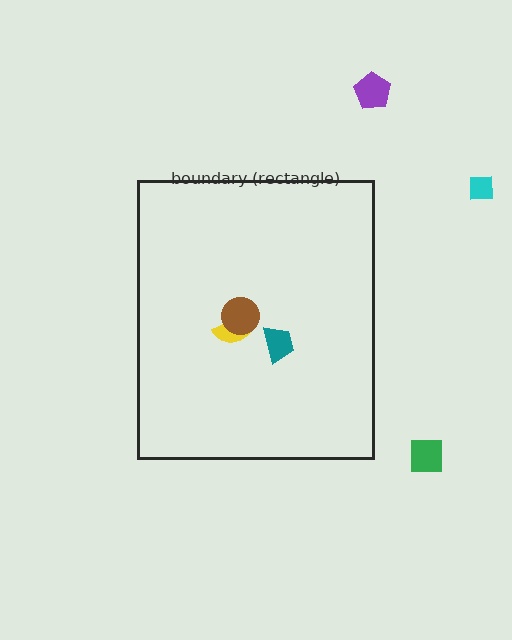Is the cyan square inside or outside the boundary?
Outside.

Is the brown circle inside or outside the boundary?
Inside.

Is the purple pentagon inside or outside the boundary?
Outside.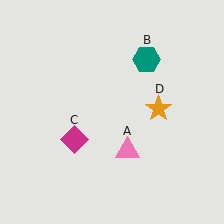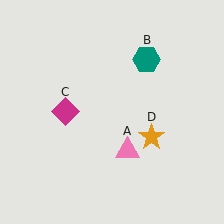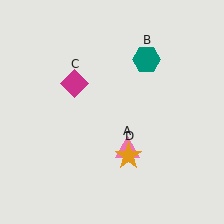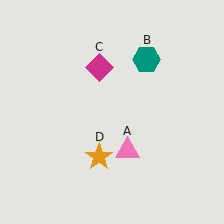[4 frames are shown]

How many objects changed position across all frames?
2 objects changed position: magenta diamond (object C), orange star (object D).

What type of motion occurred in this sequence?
The magenta diamond (object C), orange star (object D) rotated clockwise around the center of the scene.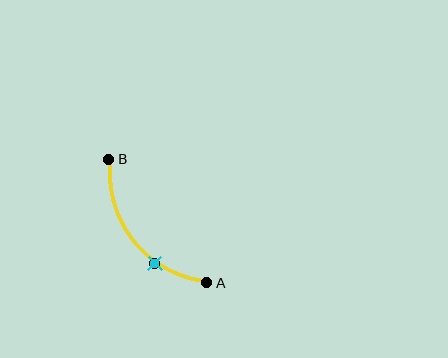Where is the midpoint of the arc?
The arc midpoint is the point on the curve farthest from the straight line joining A and B. It sits below and to the left of that line.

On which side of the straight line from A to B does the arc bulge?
The arc bulges below and to the left of the straight line connecting A and B.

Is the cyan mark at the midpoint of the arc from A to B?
No. The cyan mark lies on the arc but is closer to endpoint A. The arc midpoint would be at the point on the curve equidistant along the arc from both A and B.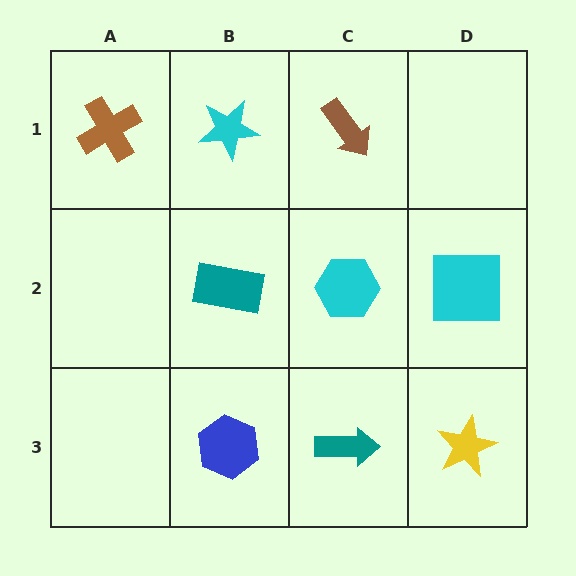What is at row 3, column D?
A yellow star.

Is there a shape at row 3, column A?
No, that cell is empty.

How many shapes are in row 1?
3 shapes.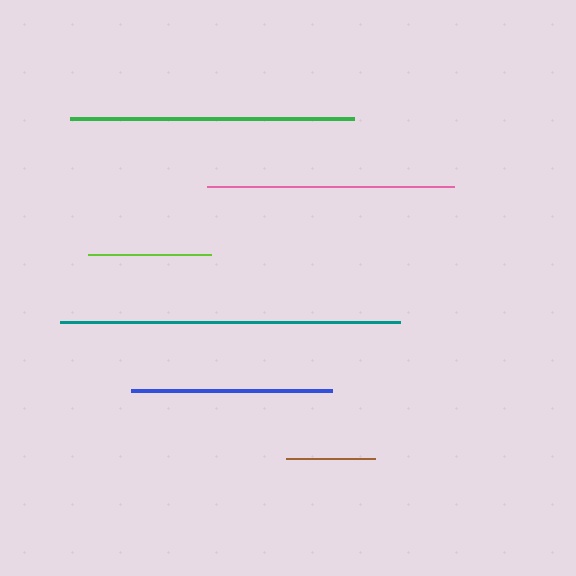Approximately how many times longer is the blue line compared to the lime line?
The blue line is approximately 1.6 times the length of the lime line.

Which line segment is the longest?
The teal line is the longest at approximately 340 pixels.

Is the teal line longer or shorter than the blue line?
The teal line is longer than the blue line.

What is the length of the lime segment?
The lime segment is approximately 123 pixels long.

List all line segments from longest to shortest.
From longest to shortest: teal, green, pink, blue, lime, brown.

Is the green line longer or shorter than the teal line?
The teal line is longer than the green line.